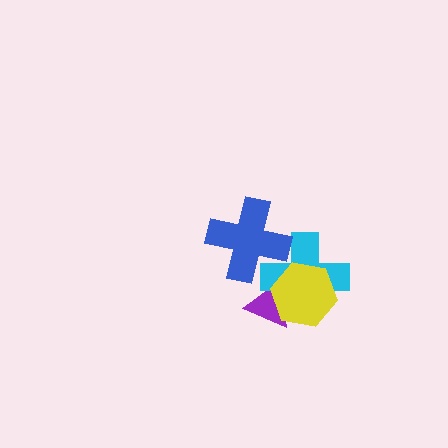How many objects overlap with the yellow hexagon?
2 objects overlap with the yellow hexagon.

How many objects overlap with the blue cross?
1 object overlaps with the blue cross.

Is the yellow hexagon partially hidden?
No, no other shape covers it.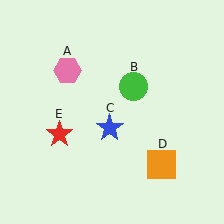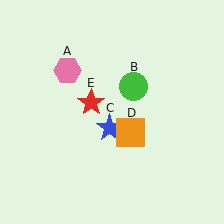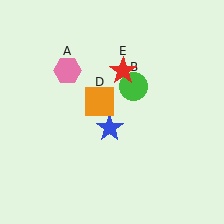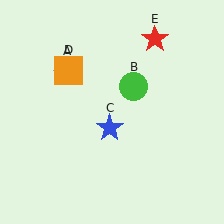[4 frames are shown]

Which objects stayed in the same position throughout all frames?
Pink hexagon (object A) and green circle (object B) and blue star (object C) remained stationary.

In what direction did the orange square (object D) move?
The orange square (object D) moved up and to the left.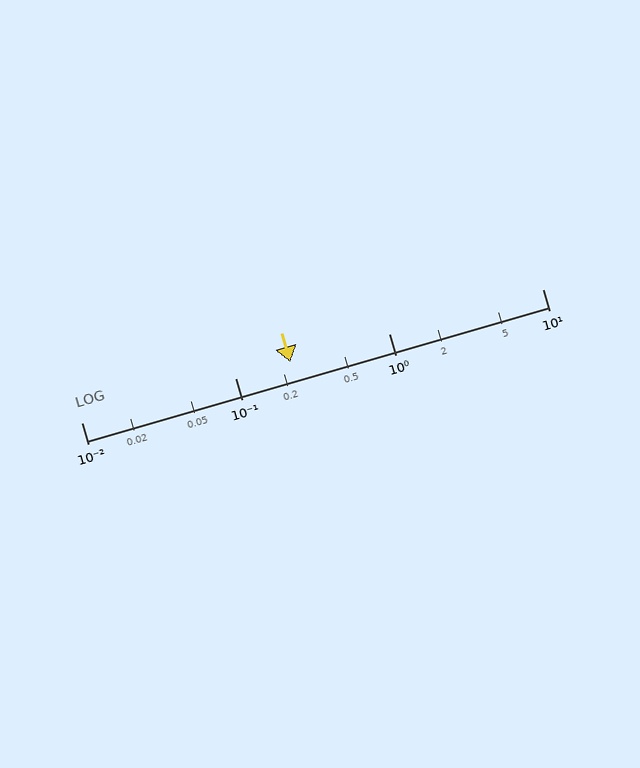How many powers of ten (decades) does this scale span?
The scale spans 3 decades, from 0.01 to 10.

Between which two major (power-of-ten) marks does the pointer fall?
The pointer is between 0.1 and 1.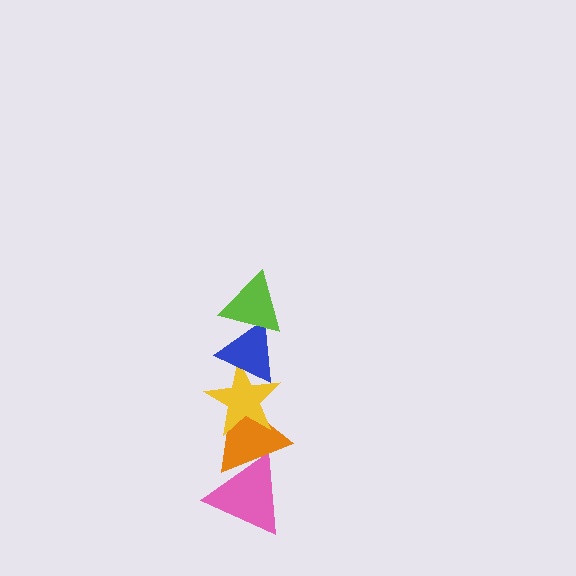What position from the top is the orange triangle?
The orange triangle is 4th from the top.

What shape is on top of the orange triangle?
The yellow star is on top of the orange triangle.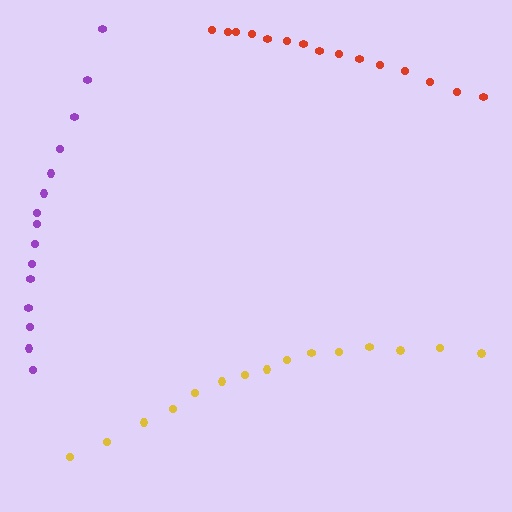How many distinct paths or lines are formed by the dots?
There are 3 distinct paths.